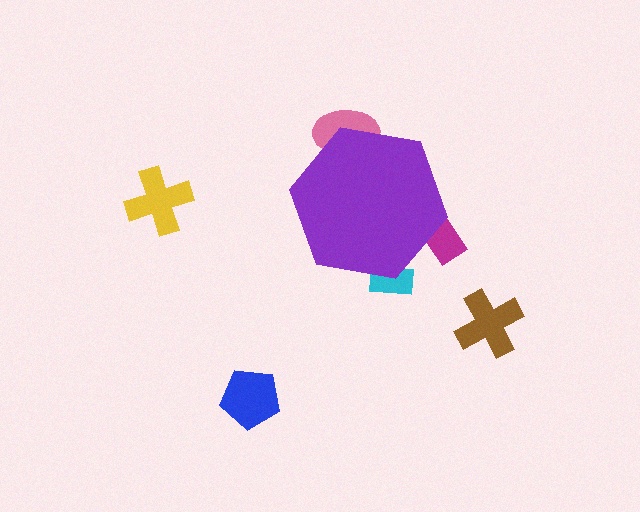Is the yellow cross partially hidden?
No, the yellow cross is fully visible.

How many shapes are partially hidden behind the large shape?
3 shapes are partially hidden.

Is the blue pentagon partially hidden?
No, the blue pentagon is fully visible.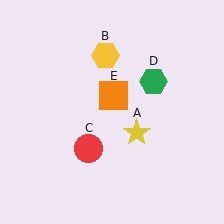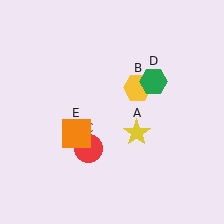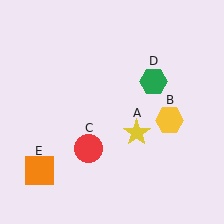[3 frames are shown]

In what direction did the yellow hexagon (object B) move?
The yellow hexagon (object B) moved down and to the right.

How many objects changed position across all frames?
2 objects changed position: yellow hexagon (object B), orange square (object E).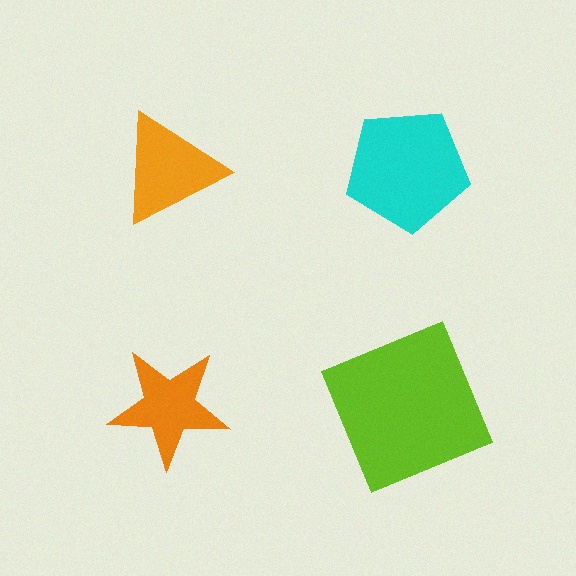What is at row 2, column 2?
A lime square.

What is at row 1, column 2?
A cyan pentagon.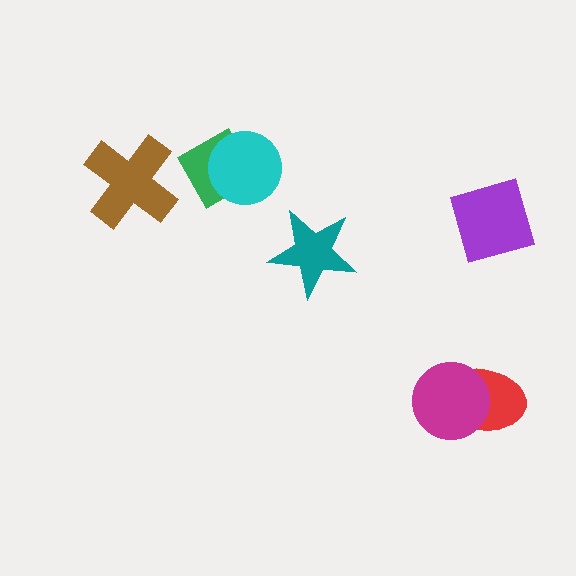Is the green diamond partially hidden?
Yes, it is partially covered by another shape.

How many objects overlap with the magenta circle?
1 object overlaps with the magenta circle.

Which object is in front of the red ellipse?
The magenta circle is in front of the red ellipse.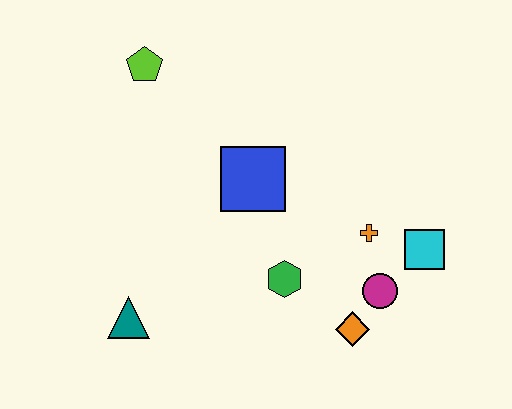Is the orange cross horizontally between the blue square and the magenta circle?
Yes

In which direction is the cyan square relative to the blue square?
The cyan square is to the right of the blue square.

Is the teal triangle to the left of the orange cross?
Yes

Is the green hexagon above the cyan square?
No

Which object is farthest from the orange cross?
The lime pentagon is farthest from the orange cross.